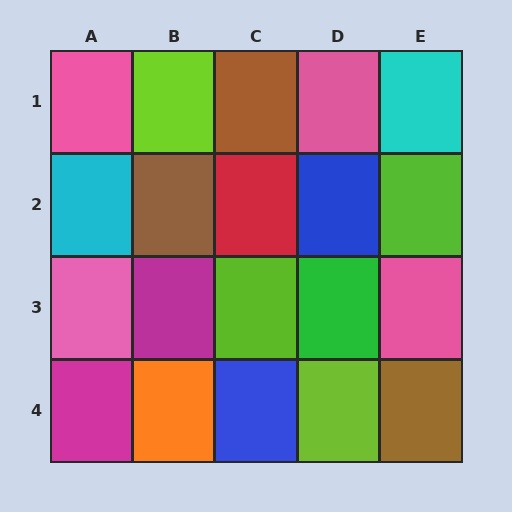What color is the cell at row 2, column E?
Lime.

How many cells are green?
1 cell is green.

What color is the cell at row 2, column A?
Cyan.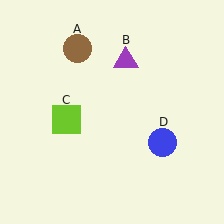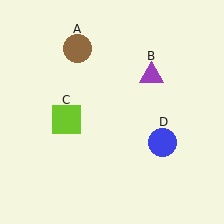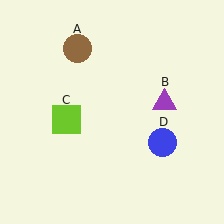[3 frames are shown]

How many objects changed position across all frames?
1 object changed position: purple triangle (object B).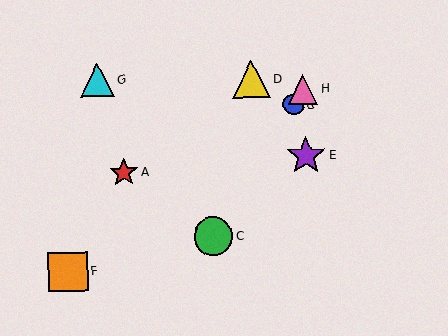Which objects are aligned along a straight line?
Objects B, C, H are aligned along a straight line.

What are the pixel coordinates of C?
Object C is at (213, 236).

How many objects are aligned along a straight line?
3 objects (B, C, H) are aligned along a straight line.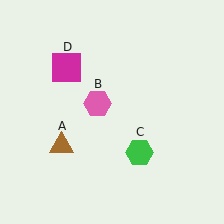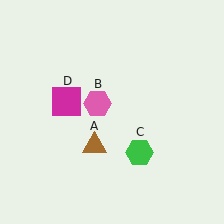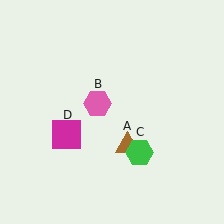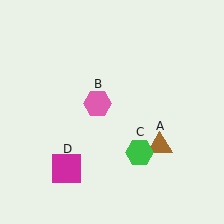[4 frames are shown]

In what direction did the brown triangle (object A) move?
The brown triangle (object A) moved right.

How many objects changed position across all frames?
2 objects changed position: brown triangle (object A), magenta square (object D).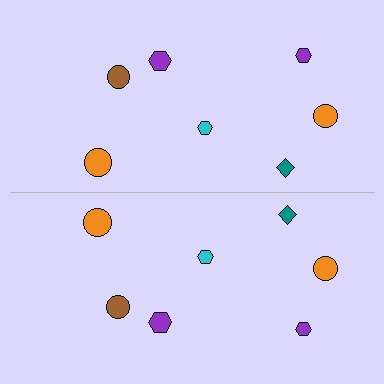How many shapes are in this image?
There are 14 shapes in this image.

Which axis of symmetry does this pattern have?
The pattern has a horizontal axis of symmetry running through the center of the image.